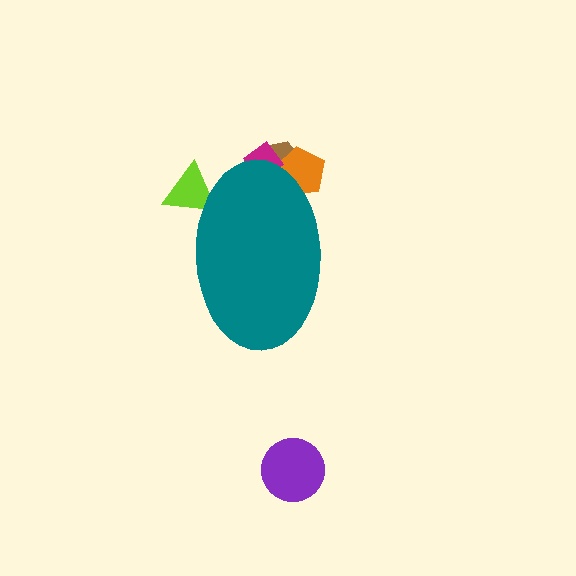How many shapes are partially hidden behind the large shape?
4 shapes are partially hidden.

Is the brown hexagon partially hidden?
Yes, the brown hexagon is partially hidden behind the teal ellipse.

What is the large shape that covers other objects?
A teal ellipse.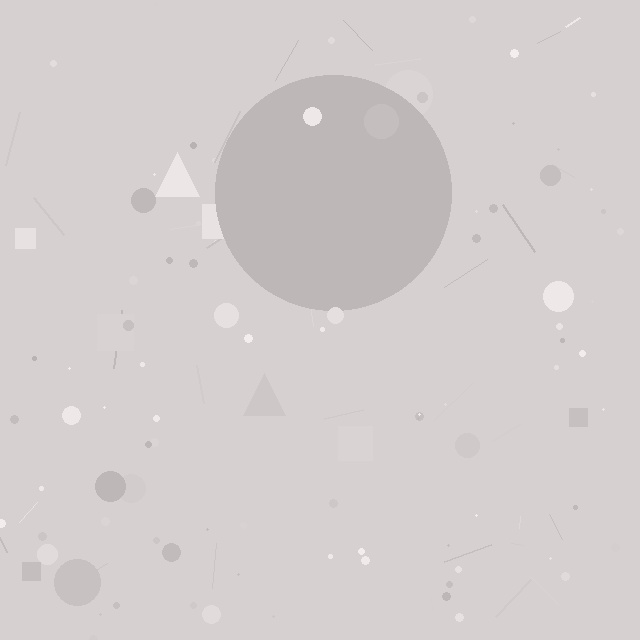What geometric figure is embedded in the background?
A circle is embedded in the background.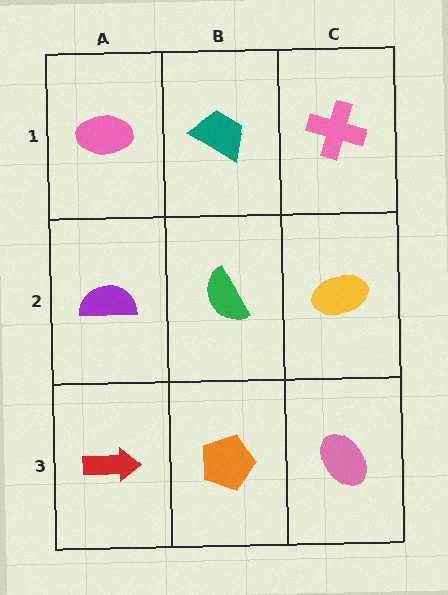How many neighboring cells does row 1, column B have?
3.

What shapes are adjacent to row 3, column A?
A purple semicircle (row 2, column A), an orange pentagon (row 3, column B).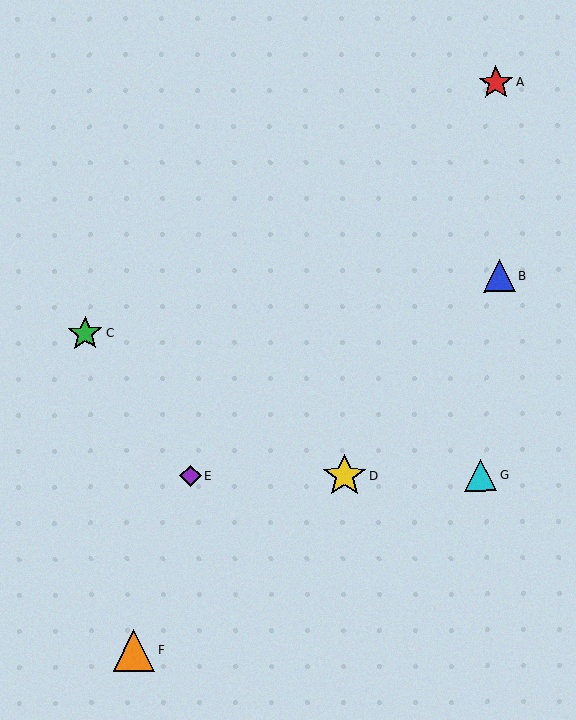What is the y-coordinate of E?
Object E is at y≈476.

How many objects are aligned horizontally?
3 objects (D, E, G) are aligned horizontally.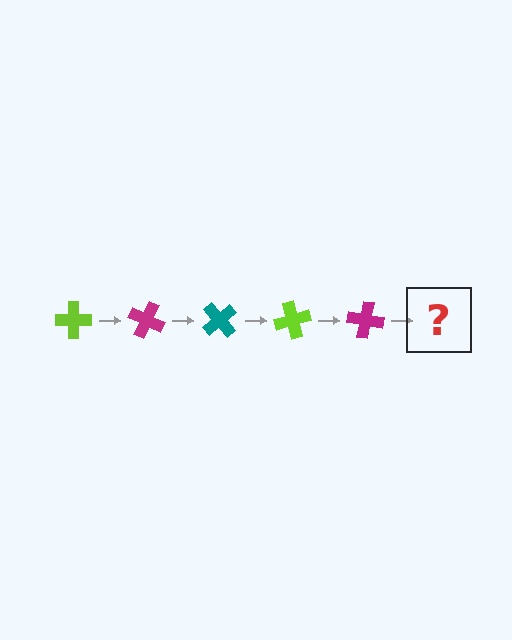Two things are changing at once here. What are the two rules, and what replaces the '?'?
The two rules are that it rotates 25 degrees each step and the color cycles through lime, magenta, and teal. The '?' should be a teal cross, rotated 125 degrees from the start.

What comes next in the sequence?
The next element should be a teal cross, rotated 125 degrees from the start.